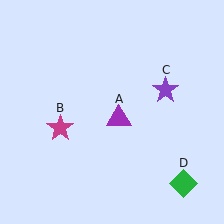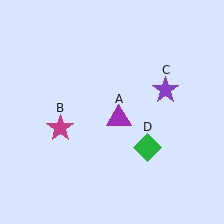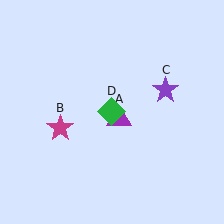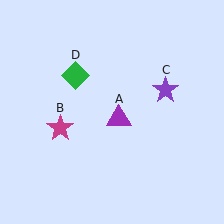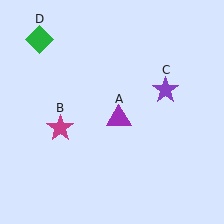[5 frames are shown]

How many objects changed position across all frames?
1 object changed position: green diamond (object D).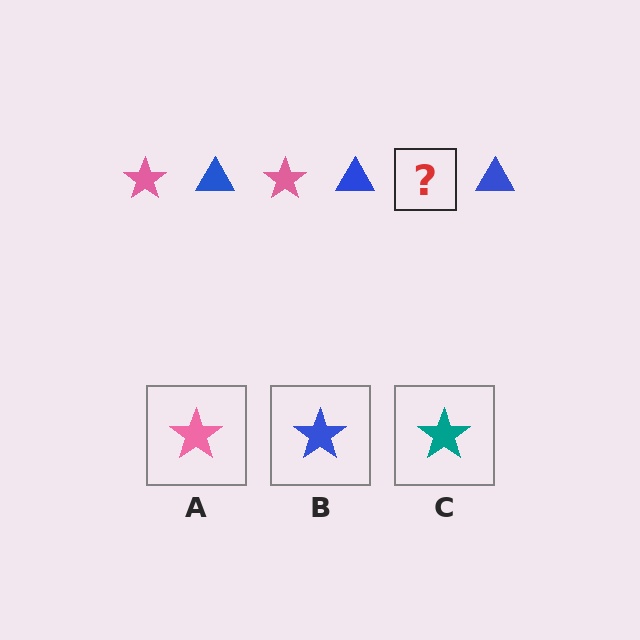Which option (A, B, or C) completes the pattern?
A.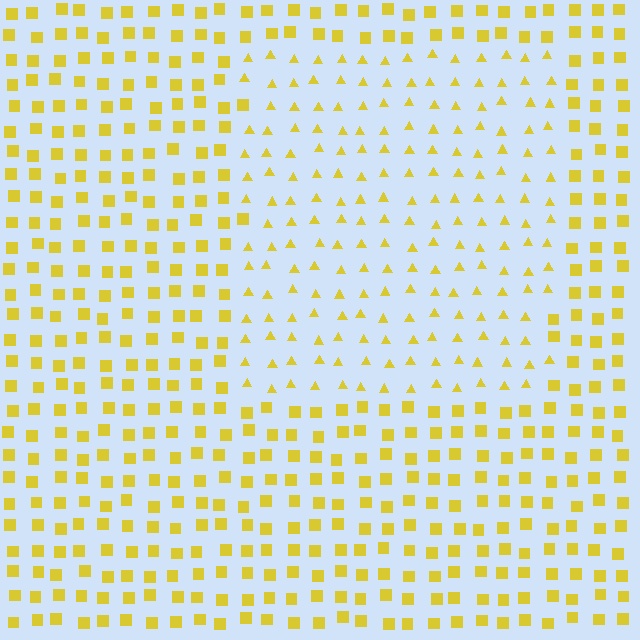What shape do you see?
I see a rectangle.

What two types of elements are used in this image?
The image uses triangles inside the rectangle region and squares outside it.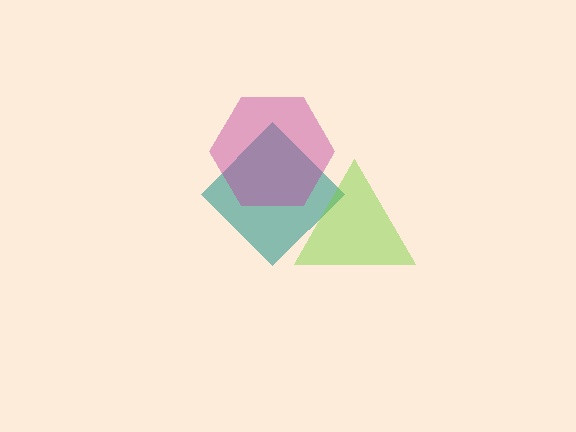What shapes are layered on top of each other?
The layered shapes are: a teal diamond, a lime triangle, a magenta hexagon.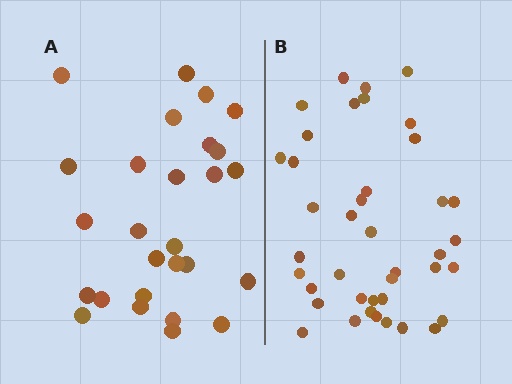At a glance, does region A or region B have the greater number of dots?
Region B (the right region) has more dots.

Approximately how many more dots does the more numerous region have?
Region B has approximately 15 more dots than region A.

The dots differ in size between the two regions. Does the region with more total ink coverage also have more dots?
No. Region A has more total ink coverage because its dots are larger, but region B actually contains more individual dots. Total area can be misleading — the number of items is what matters here.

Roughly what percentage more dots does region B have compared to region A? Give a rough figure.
About 50% more.